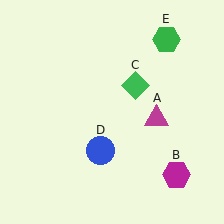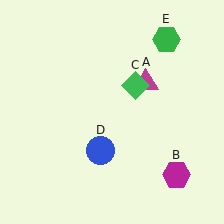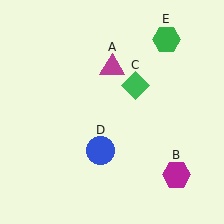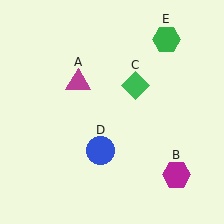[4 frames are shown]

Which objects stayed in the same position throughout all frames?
Magenta hexagon (object B) and green diamond (object C) and blue circle (object D) and green hexagon (object E) remained stationary.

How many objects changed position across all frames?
1 object changed position: magenta triangle (object A).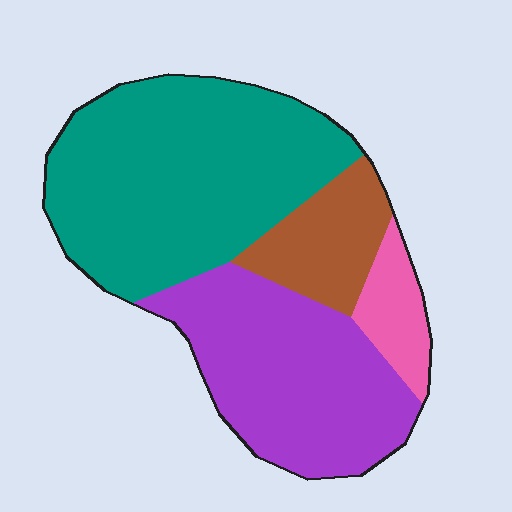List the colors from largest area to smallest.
From largest to smallest: teal, purple, brown, pink.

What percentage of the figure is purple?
Purple covers 33% of the figure.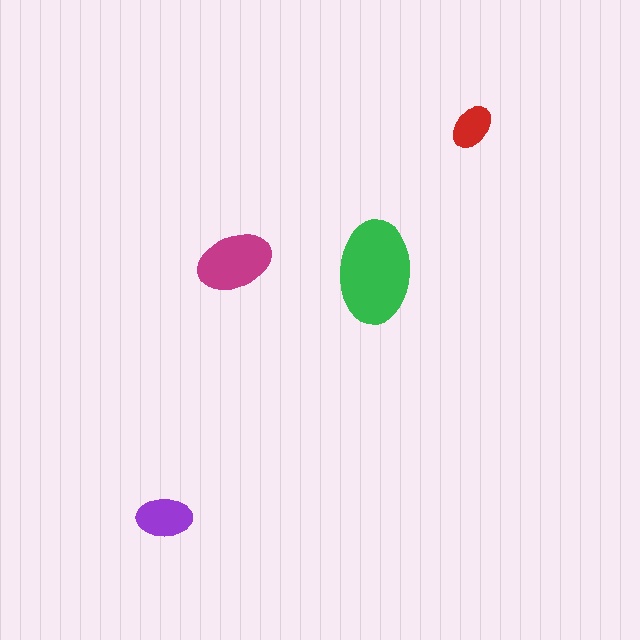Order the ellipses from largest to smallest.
the green one, the magenta one, the purple one, the red one.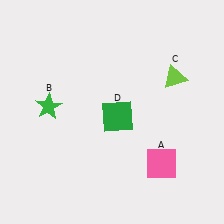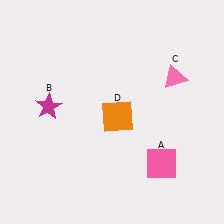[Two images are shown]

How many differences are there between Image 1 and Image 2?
There are 3 differences between the two images.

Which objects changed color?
B changed from green to magenta. C changed from lime to pink. D changed from green to orange.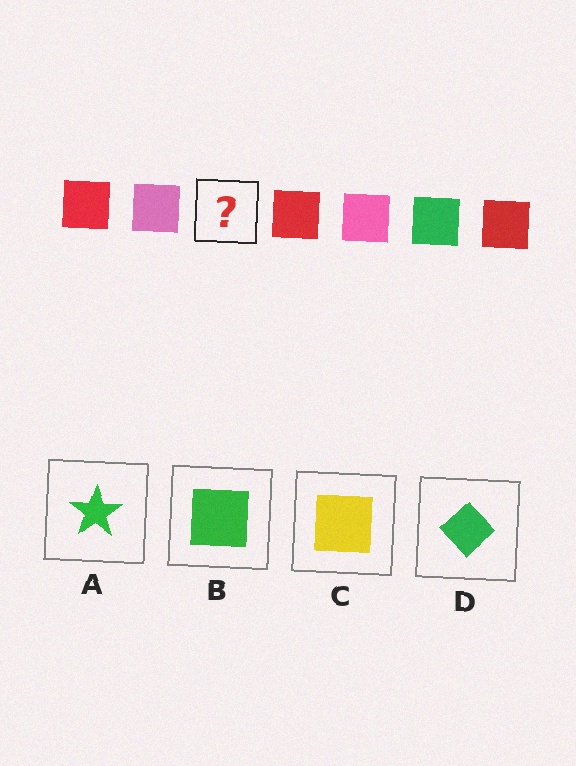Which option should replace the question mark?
Option B.